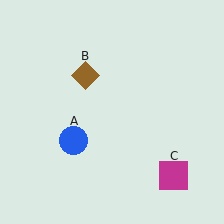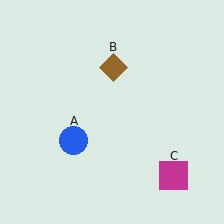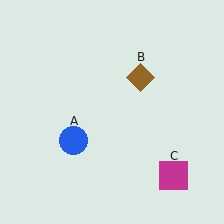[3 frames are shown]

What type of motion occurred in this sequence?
The brown diamond (object B) rotated clockwise around the center of the scene.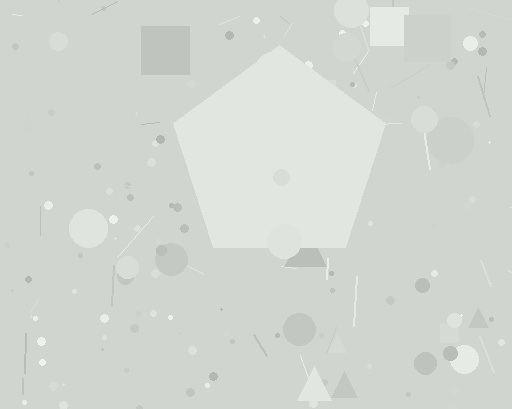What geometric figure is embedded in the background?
A pentagon is embedded in the background.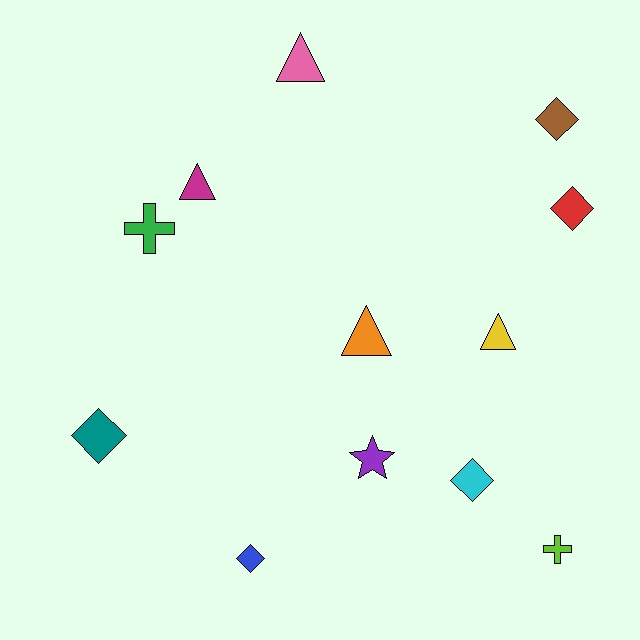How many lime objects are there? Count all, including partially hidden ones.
There is 1 lime object.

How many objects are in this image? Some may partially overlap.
There are 12 objects.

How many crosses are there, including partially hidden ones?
There are 2 crosses.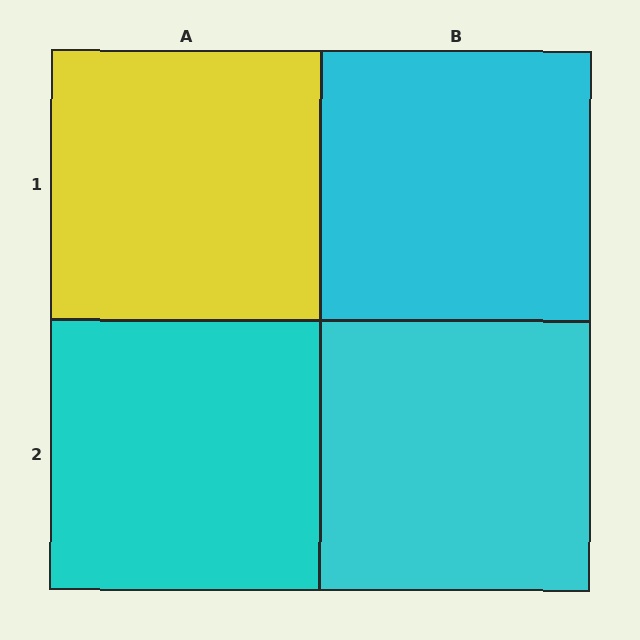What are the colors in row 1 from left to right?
Yellow, cyan.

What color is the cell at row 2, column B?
Cyan.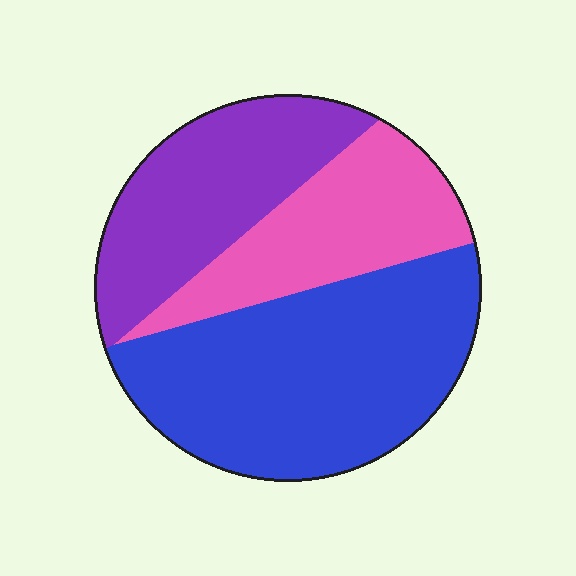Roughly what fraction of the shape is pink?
Pink takes up about one quarter (1/4) of the shape.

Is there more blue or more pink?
Blue.